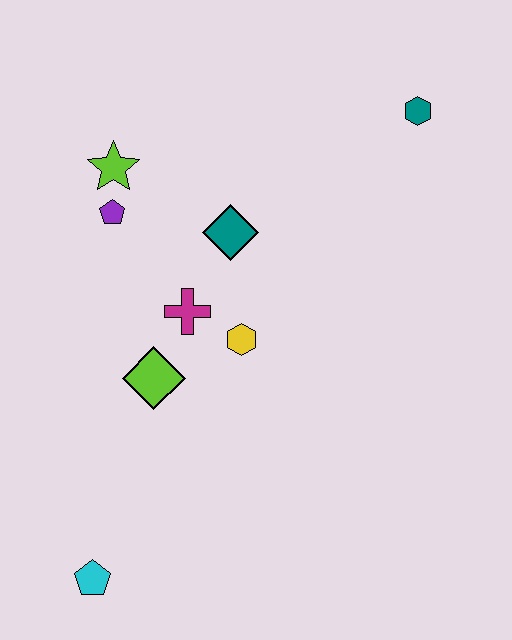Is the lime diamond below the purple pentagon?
Yes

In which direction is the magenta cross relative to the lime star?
The magenta cross is below the lime star.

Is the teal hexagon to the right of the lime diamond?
Yes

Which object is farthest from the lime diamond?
The teal hexagon is farthest from the lime diamond.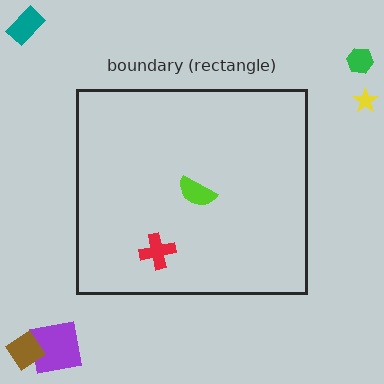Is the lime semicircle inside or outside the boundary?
Inside.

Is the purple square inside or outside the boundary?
Outside.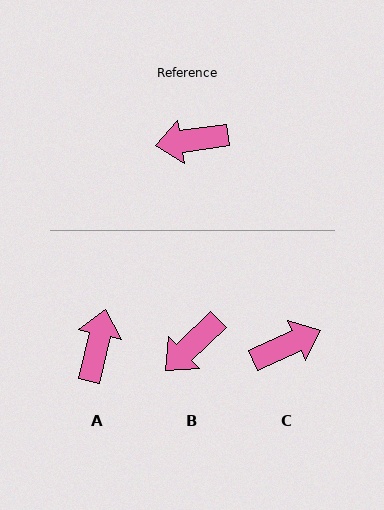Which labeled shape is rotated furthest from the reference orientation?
C, about 164 degrees away.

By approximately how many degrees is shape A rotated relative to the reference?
Approximately 111 degrees clockwise.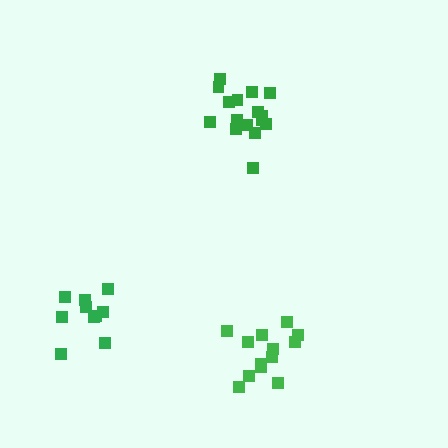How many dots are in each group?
Group 1: 10 dots, Group 2: 13 dots, Group 3: 16 dots (39 total).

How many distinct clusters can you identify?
There are 3 distinct clusters.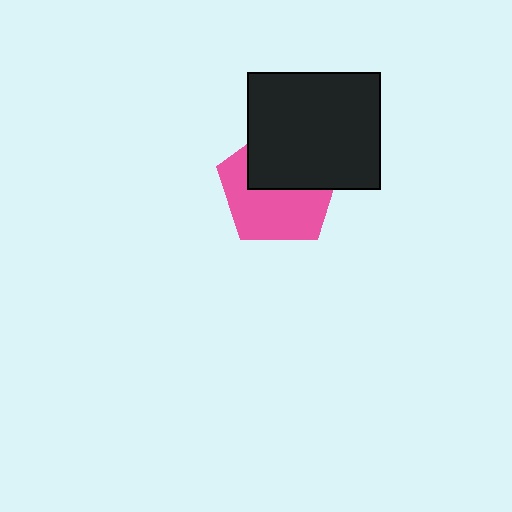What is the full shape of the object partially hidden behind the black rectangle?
The partially hidden object is a pink pentagon.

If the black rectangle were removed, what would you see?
You would see the complete pink pentagon.